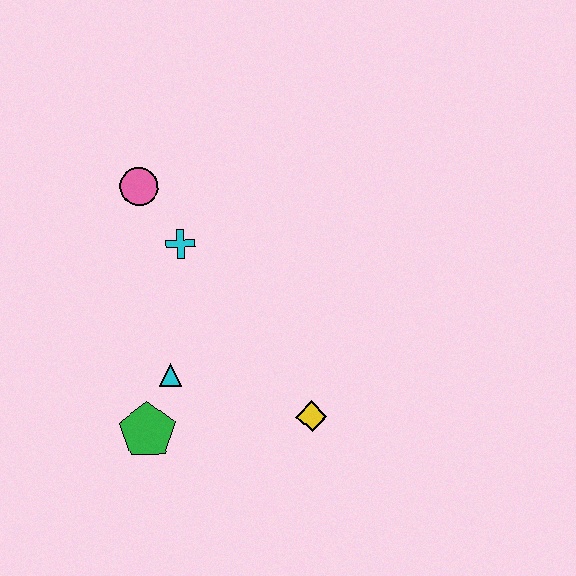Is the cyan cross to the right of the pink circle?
Yes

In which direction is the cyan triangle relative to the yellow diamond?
The cyan triangle is to the left of the yellow diamond.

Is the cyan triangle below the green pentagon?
No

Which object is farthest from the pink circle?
The yellow diamond is farthest from the pink circle.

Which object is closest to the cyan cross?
The pink circle is closest to the cyan cross.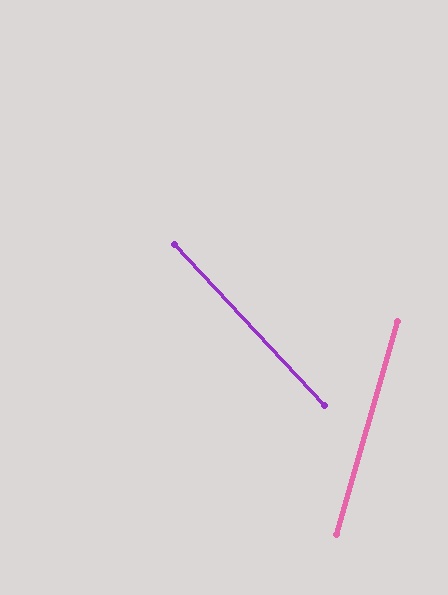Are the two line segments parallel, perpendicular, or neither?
Neither parallel nor perpendicular — they differ by about 59°.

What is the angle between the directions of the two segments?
Approximately 59 degrees.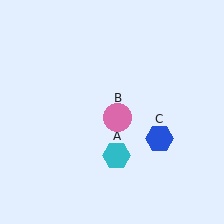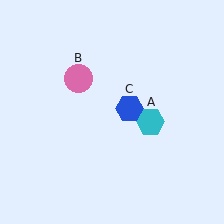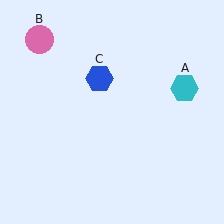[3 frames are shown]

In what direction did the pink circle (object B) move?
The pink circle (object B) moved up and to the left.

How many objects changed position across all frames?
3 objects changed position: cyan hexagon (object A), pink circle (object B), blue hexagon (object C).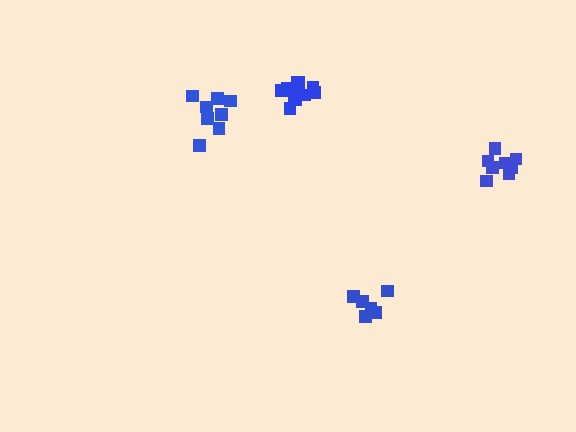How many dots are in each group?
Group 1: 8 dots, Group 2: 11 dots, Group 3: 6 dots, Group 4: 8 dots (33 total).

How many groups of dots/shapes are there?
There are 4 groups.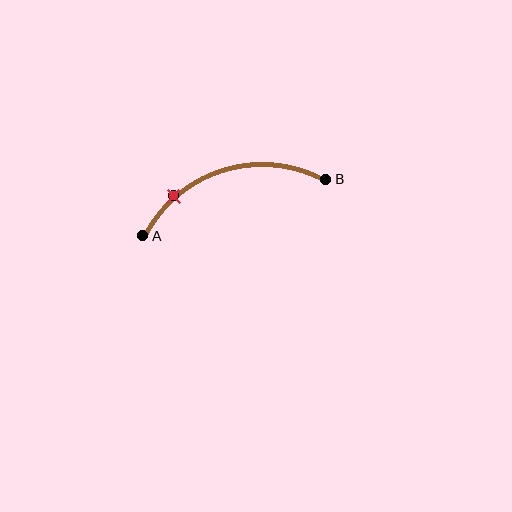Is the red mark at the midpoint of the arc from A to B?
No. The red mark lies on the arc but is closer to endpoint A. The arc midpoint would be at the point on the curve equidistant along the arc from both A and B.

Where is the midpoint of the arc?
The arc midpoint is the point on the curve farthest from the straight line joining A and B. It sits above that line.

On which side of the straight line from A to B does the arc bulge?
The arc bulges above the straight line connecting A and B.